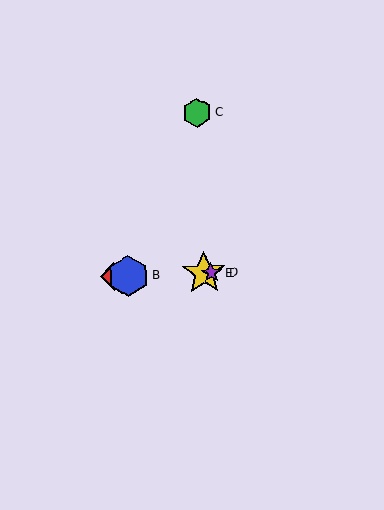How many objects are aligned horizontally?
4 objects (A, B, D, E) are aligned horizontally.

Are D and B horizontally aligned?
Yes, both are at y≈273.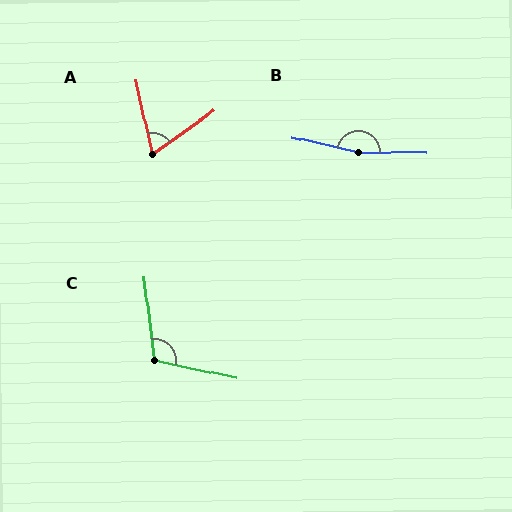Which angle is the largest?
B, at approximately 169 degrees.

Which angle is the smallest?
A, at approximately 67 degrees.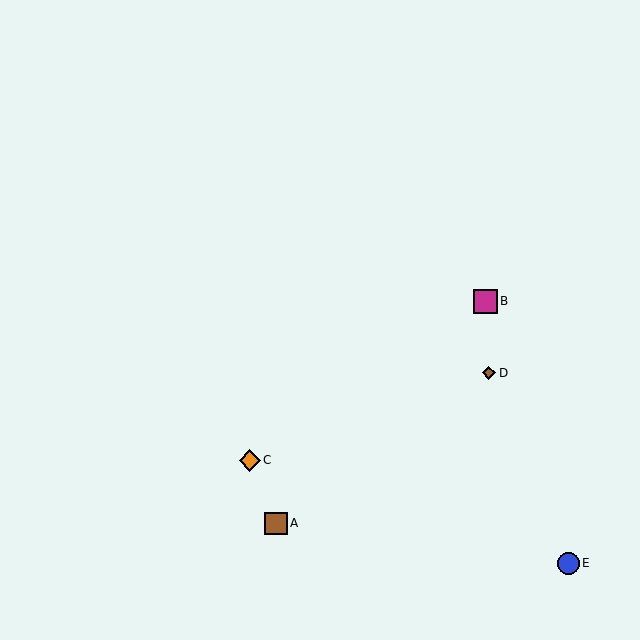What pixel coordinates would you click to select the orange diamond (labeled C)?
Click at (250, 461) to select the orange diamond C.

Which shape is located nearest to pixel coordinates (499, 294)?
The magenta square (labeled B) at (485, 301) is nearest to that location.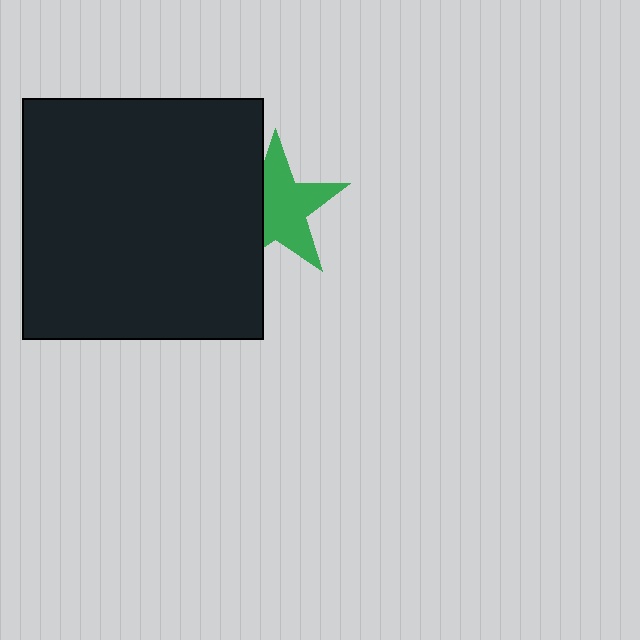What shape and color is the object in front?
The object in front is a black square.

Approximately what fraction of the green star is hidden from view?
Roughly 34% of the green star is hidden behind the black square.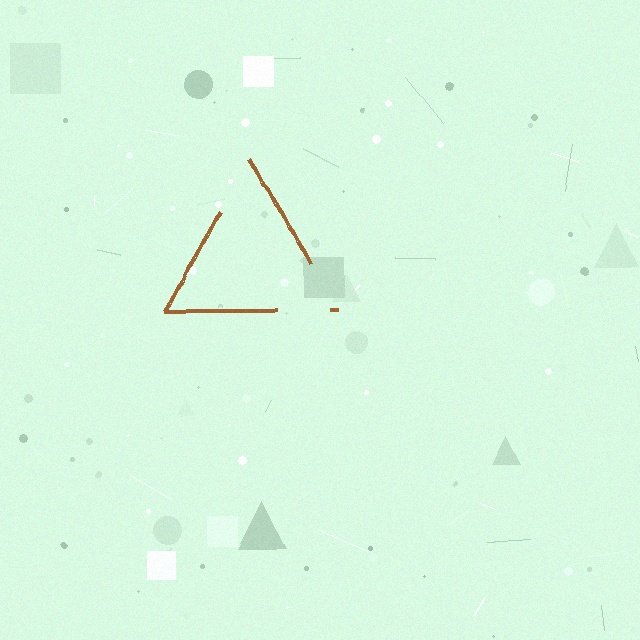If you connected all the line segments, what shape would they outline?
They would outline a triangle.